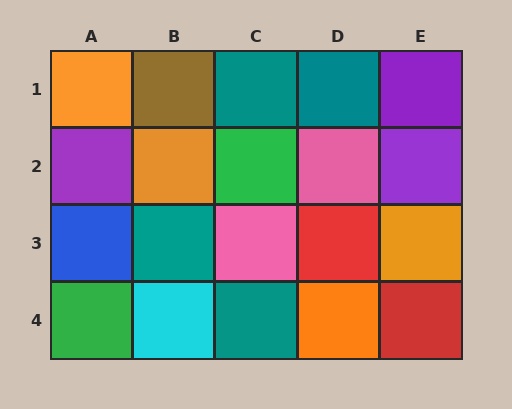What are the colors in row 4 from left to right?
Green, cyan, teal, orange, red.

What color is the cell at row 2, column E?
Purple.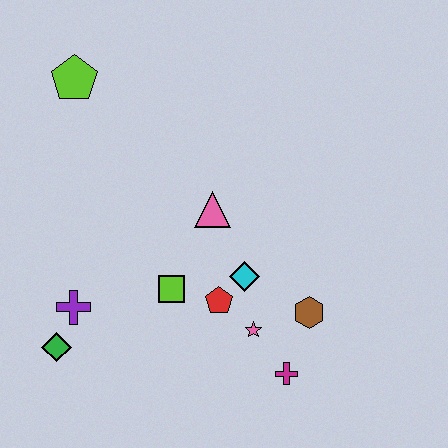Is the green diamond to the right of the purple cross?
No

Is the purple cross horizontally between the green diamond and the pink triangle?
Yes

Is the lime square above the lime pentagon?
No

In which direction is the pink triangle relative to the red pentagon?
The pink triangle is above the red pentagon.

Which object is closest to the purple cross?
The green diamond is closest to the purple cross.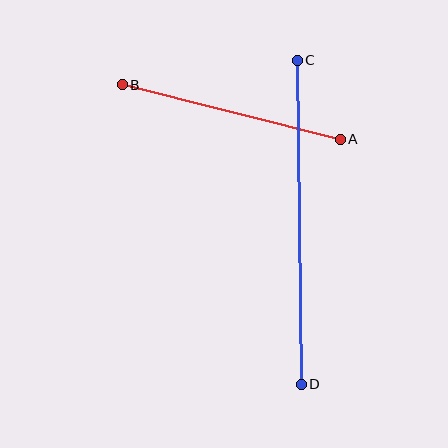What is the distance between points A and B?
The distance is approximately 224 pixels.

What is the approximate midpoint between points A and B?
The midpoint is at approximately (231, 112) pixels.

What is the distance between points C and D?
The distance is approximately 324 pixels.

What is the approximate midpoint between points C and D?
The midpoint is at approximately (299, 222) pixels.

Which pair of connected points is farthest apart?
Points C and D are farthest apart.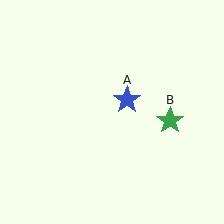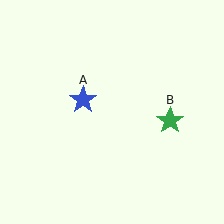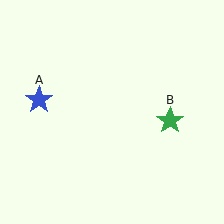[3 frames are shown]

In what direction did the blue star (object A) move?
The blue star (object A) moved left.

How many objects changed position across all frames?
1 object changed position: blue star (object A).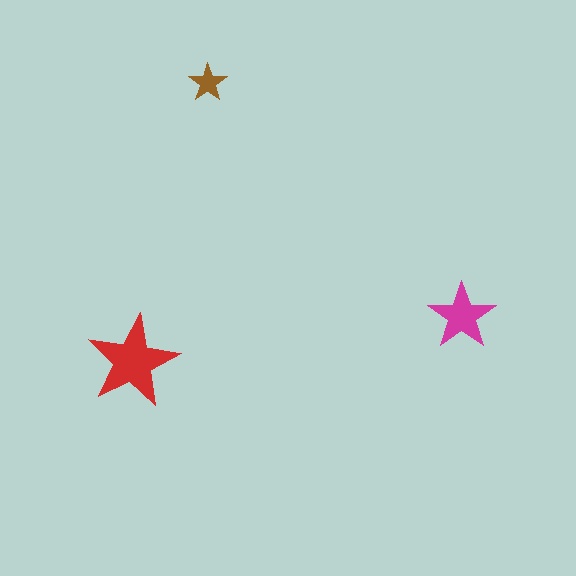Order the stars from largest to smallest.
the red one, the magenta one, the brown one.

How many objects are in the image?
There are 3 objects in the image.